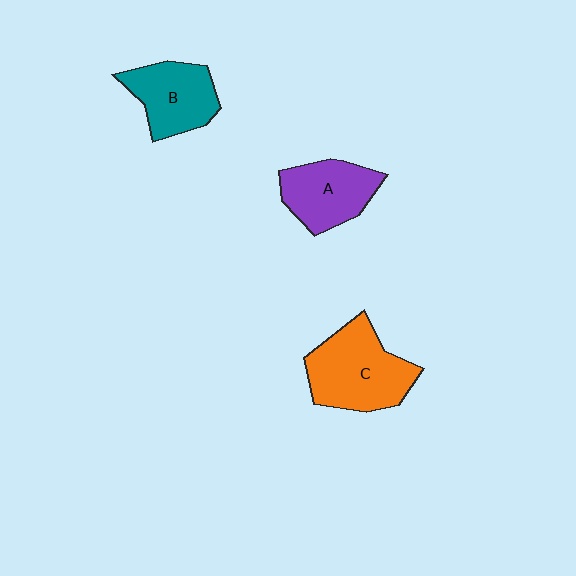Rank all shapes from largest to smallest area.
From largest to smallest: C (orange), A (purple), B (teal).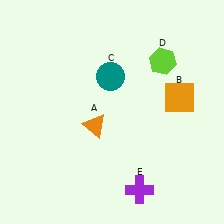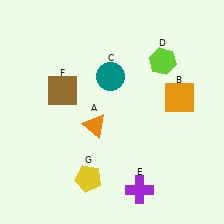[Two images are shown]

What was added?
A brown square (F), a yellow pentagon (G) were added in Image 2.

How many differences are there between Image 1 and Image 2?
There are 2 differences between the two images.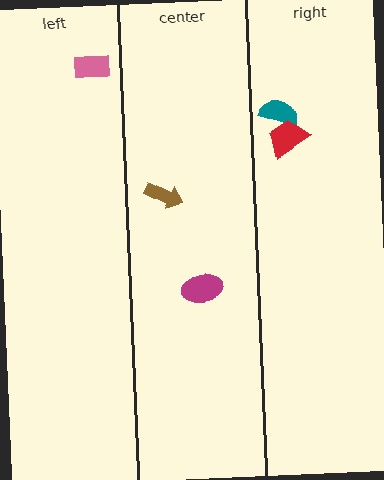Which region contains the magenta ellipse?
The center region.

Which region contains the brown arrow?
The center region.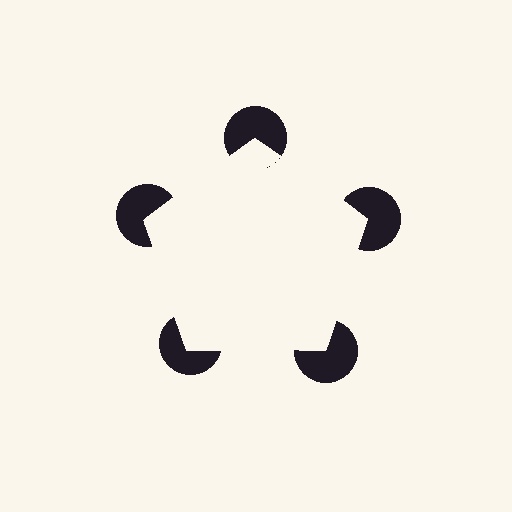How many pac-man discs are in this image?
There are 5 — one at each vertex of the illusory pentagon.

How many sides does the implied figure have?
5 sides.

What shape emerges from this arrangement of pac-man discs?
An illusory pentagon — its edges are inferred from the aligned wedge cuts in the pac-man discs, not physically drawn.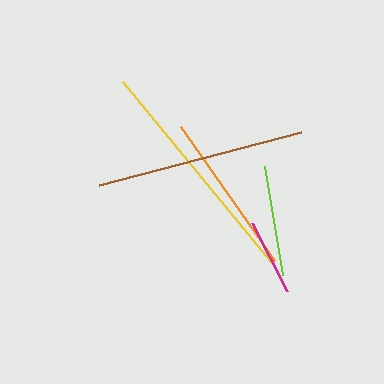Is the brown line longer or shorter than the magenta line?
The brown line is longer than the magenta line.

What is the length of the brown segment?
The brown segment is approximately 209 pixels long.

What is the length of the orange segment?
The orange segment is approximately 163 pixels long.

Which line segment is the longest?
The yellow line is the longest at approximately 241 pixels.